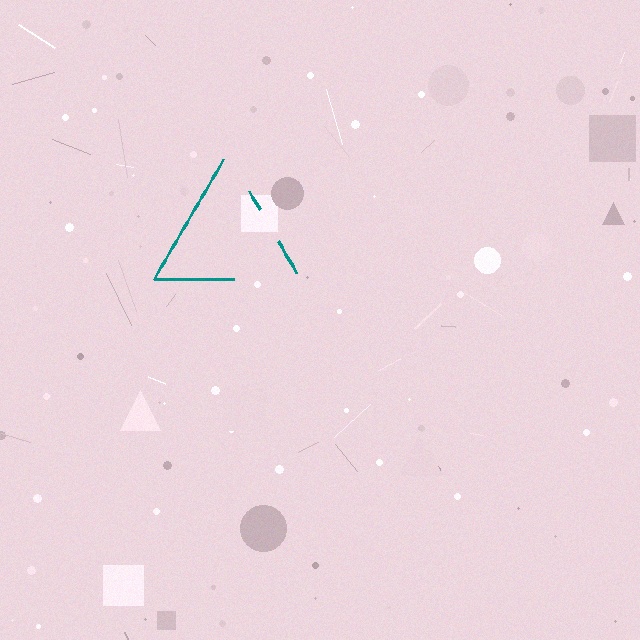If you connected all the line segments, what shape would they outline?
They would outline a triangle.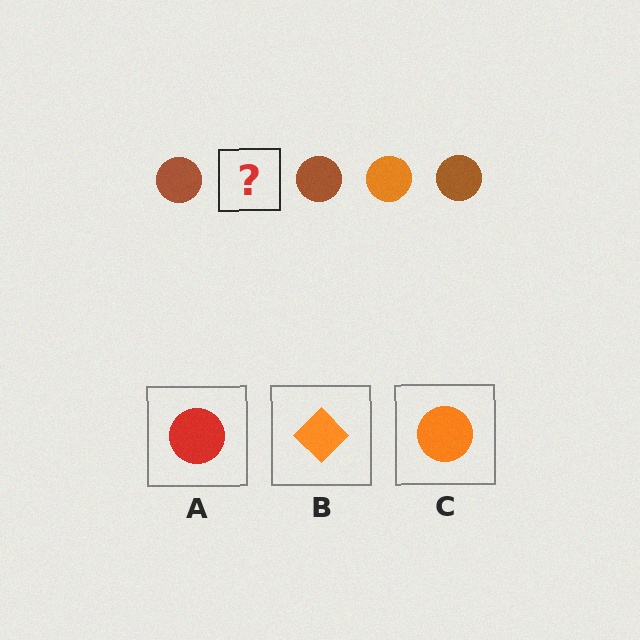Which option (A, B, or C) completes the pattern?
C.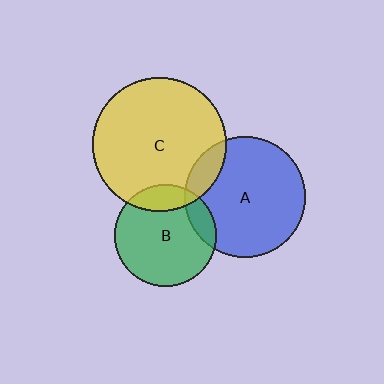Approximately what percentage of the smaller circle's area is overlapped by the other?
Approximately 15%.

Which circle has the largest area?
Circle C (yellow).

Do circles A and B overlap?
Yes.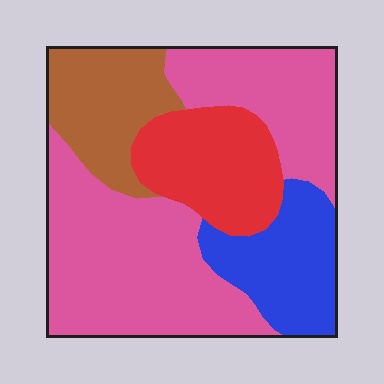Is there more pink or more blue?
Pink.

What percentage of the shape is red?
Red covers around 15% of the shape.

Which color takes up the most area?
Pink, at roughly 50%.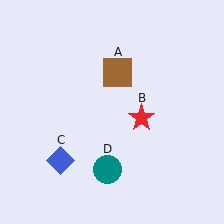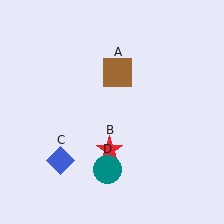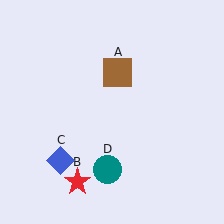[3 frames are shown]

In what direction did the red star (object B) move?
The red star (object B) moved down and to the left.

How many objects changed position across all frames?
1 object changed position: red star (object B).